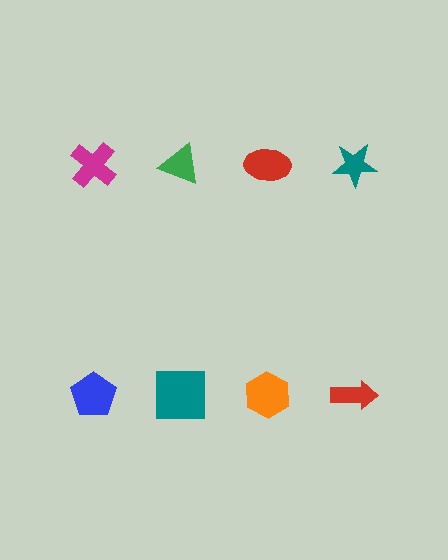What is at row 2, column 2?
A teal square.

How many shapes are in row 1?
4 shapes.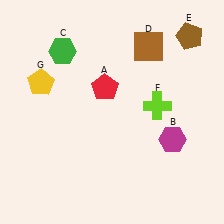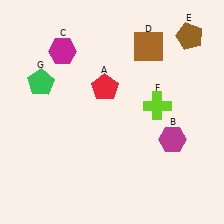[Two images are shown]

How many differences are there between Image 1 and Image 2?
There are 2 differences between the two images.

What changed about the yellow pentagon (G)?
In Image 1, G is yellow. In Image 2, it changed to green.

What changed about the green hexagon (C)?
In Image 1, C is green. In Image 2, it changed to magenta.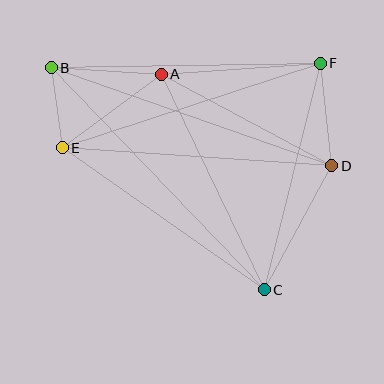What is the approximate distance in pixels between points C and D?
The distance between C and D is approximately 141 pixels.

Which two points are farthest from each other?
Points B and C are farthest from each other.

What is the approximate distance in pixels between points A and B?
The distance between A and B is approximately 110 pixels.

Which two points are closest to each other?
Points B and E are closest to each other.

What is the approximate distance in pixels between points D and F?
The distance between D and F is approximately 103 pixels.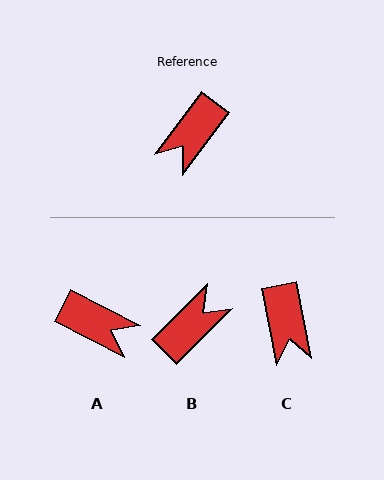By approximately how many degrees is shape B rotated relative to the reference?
Approximately 172 degrees counter-clockwise.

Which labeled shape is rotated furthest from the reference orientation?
B, about 172 degrees away.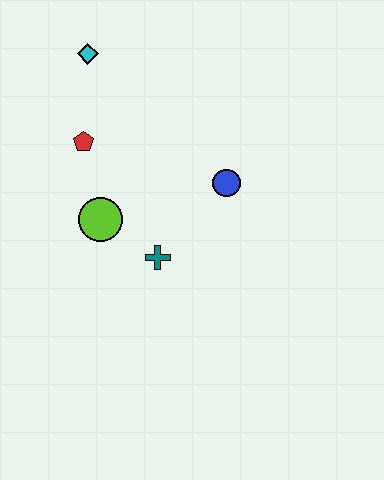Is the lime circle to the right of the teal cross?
No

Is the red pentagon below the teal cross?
No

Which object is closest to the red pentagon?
The lime circle is closest to the red pentagon.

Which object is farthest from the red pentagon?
The blue circle is farthest from the red pentagon.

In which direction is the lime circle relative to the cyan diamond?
The lime circle is below the cyan diamond.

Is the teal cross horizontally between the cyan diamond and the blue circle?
Yes